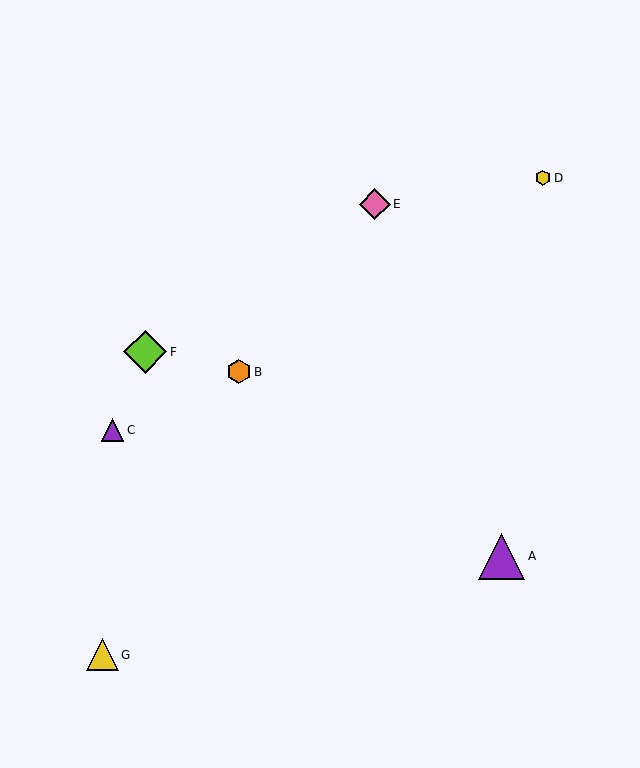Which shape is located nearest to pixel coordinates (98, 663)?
The yellow triangle (labeled G) at (102, 655) is nearest to that location.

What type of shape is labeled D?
Shape D is a yellow hexagon.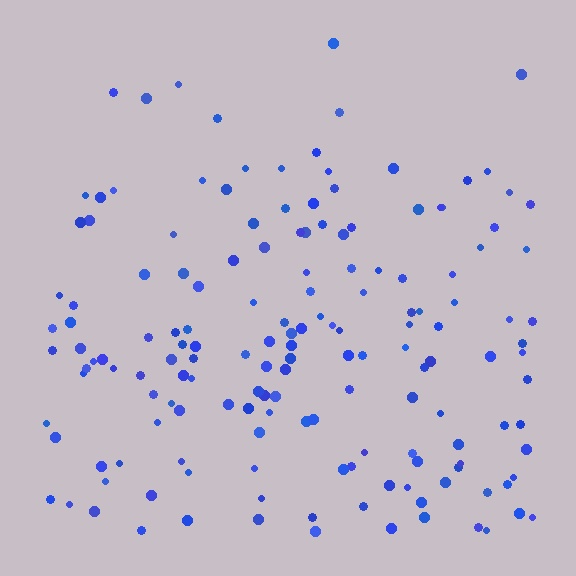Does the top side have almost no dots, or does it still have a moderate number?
Still a moderate number, just noticeably fewer than the bottom.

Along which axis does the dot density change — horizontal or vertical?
Vertical.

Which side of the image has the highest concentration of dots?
The bottom.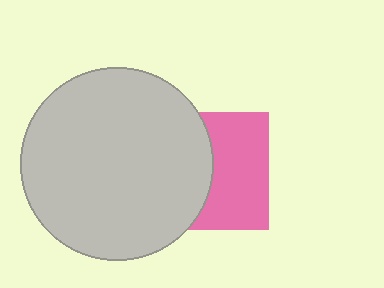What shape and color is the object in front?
The object in front is a light gray circle.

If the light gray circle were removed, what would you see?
You would see the complete pink square.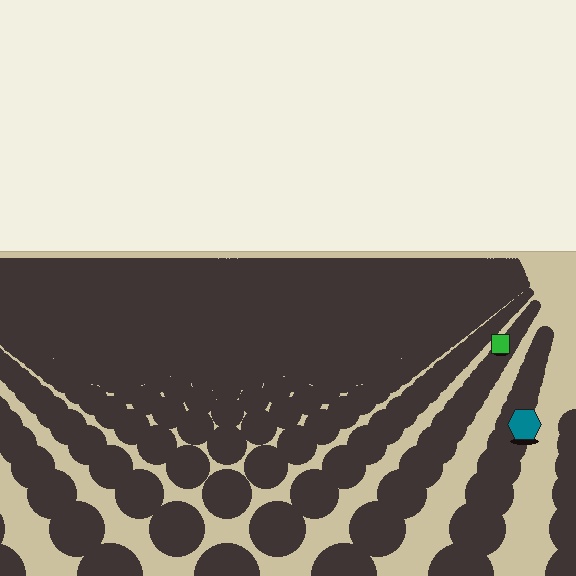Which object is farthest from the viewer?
The green square is farthest from the viewer. It appears smaller and the ground texture around it is denser.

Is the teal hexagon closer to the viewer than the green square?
Yes. The teal hexagon is closer — you can tell from the texture gradient: the ground texture is coarser near it.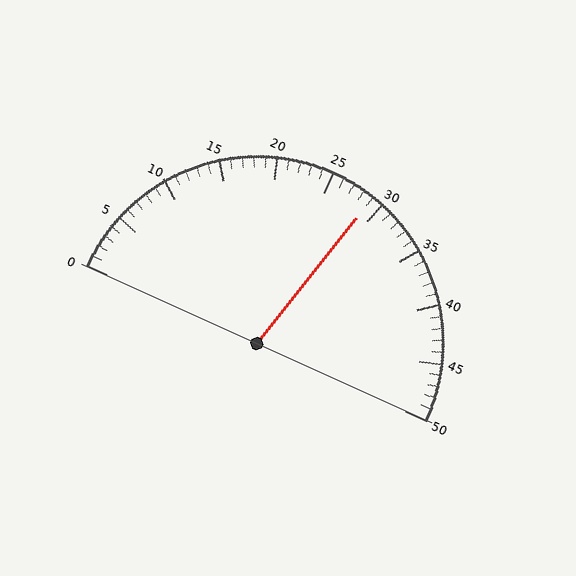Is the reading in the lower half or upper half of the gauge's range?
The reading is in the upper half of the range (0 to 50).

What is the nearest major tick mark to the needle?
The nearest major tick mark is 30.